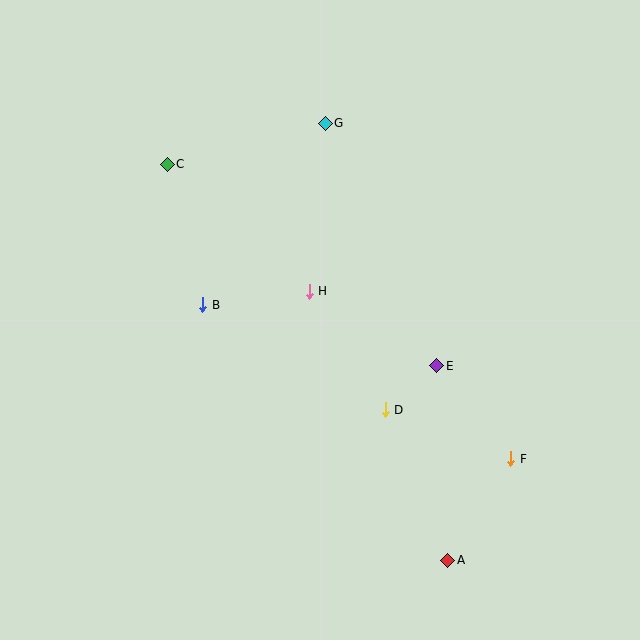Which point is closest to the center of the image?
Point H at (309, 291) is closest to the center.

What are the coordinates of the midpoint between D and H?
The midpoint between D and H is at (347, 351).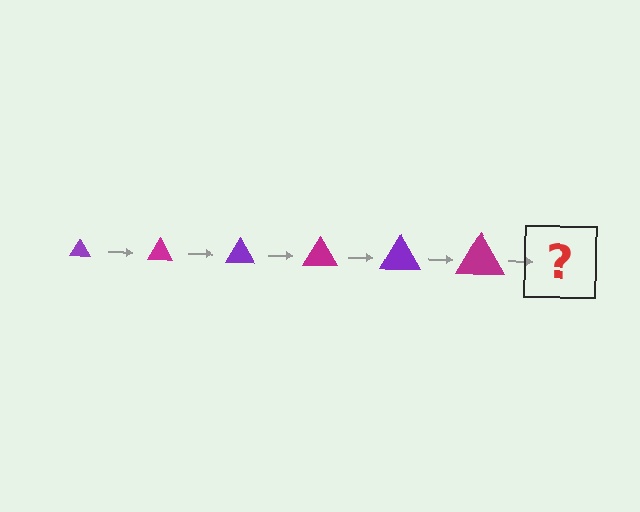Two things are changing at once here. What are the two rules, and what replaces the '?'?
The two rules are that the triangle grows larger each step and the color cycles through purple and magenta. The '?' should be a purple triangle, larger than the previous one.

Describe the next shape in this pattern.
It should be a purple triangle, larger than the previous one.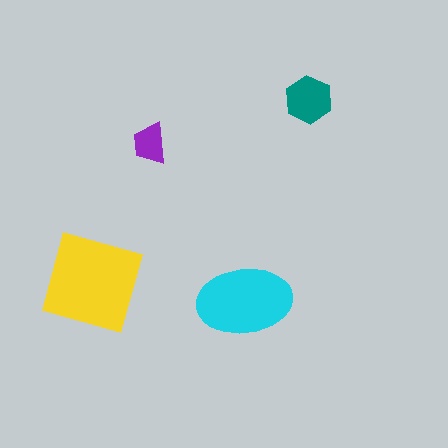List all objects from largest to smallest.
The yellow square, the cyan ellipse, the teal hexagon, the purple trapezoid.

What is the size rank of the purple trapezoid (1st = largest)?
4th.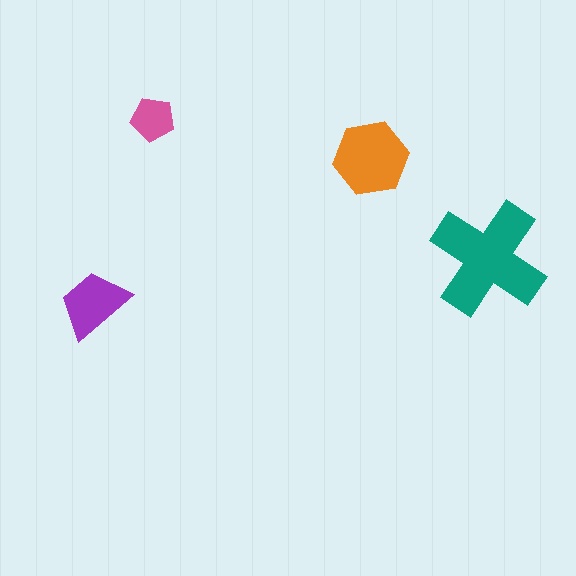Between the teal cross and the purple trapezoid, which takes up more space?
The teal cross.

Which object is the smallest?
The pink pentagon.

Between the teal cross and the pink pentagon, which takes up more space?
The teal cross.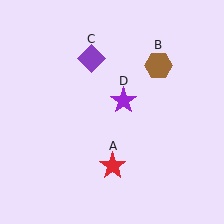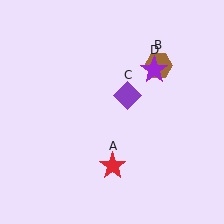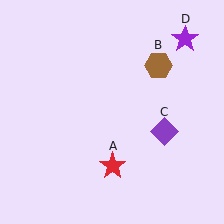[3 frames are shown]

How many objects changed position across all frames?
2 objects changed position: purple diamond (object C), purple star (object D).